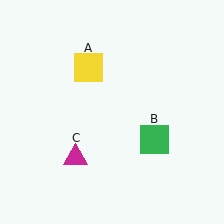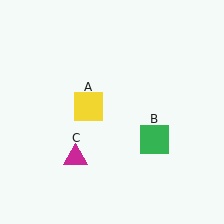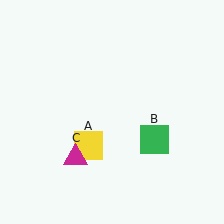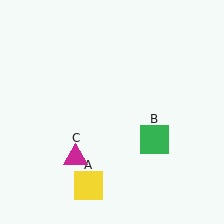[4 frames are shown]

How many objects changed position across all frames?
1 object changed position: yellow square (object A).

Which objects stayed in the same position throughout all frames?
Green square (object B) and magenta triangle (object C) remained stationary.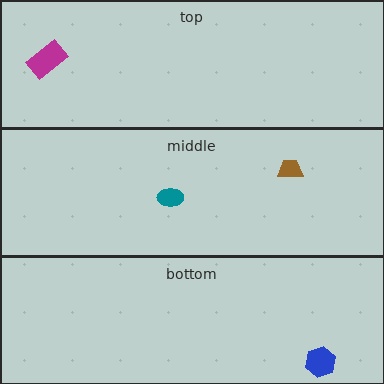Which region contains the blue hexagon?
The bottom region.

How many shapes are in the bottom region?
1.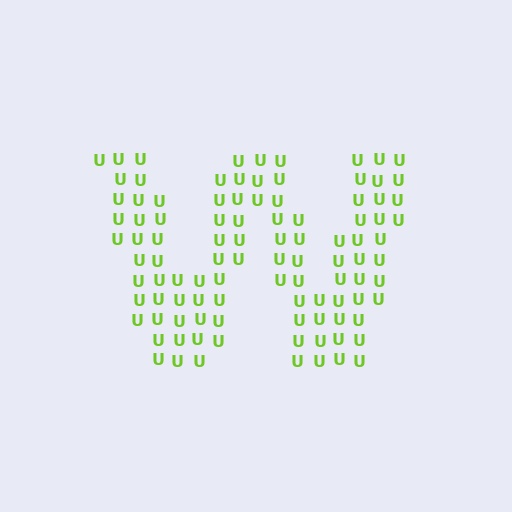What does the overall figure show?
The overall figure shows the letter W.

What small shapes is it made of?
It is made of small letter U's.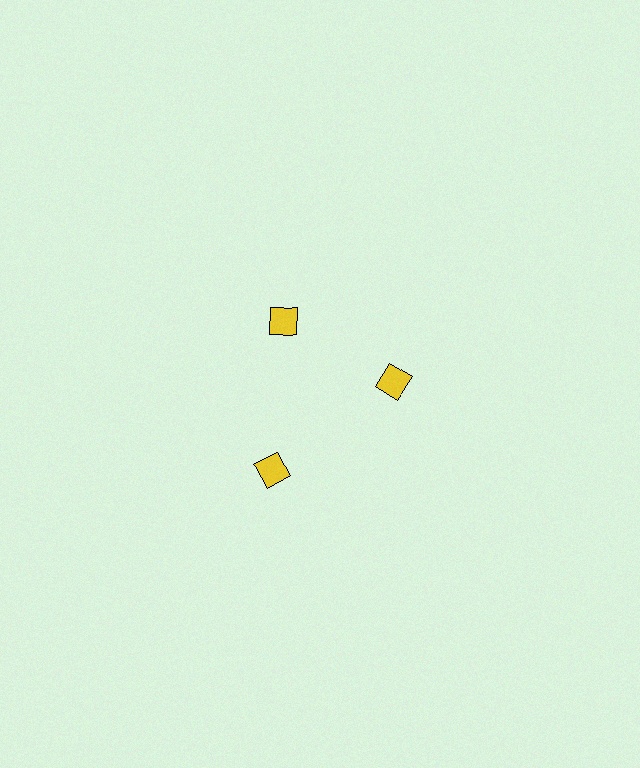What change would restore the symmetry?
The symmetry would be restored by moving it inward, back onto the ring so that all 3 diamonds sit at equal angles and equal distance from the center.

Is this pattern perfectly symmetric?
No. The 3 yellow diamonds are arranged in a ring, but one element near the 7 o'clock position is pushed outward from the center, breaking the 3-fold rotational symmetry.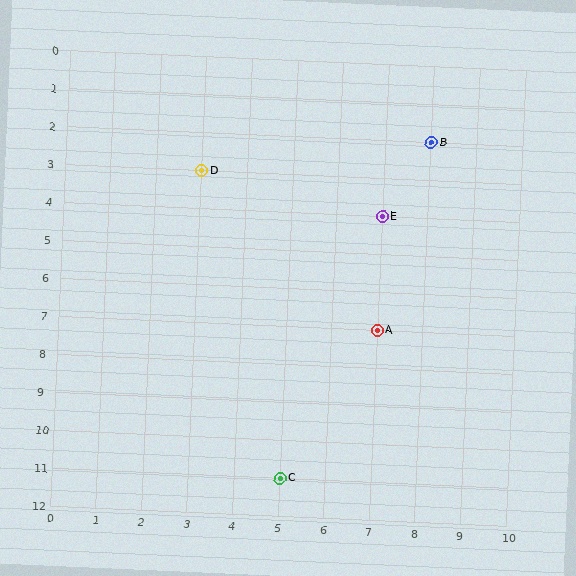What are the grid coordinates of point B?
Point B is at grid coordinates (8, 2).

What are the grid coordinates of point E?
Point E is at grid coordinates (7, 4).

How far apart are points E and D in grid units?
Points E and D are 4 columns and 1 row apart (about 4.1 grid units diagonally).